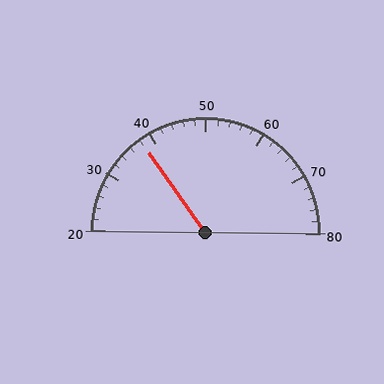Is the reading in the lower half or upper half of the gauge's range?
The reading is in the lower half of the range (20 to 80).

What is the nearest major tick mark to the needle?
The nearest major tick mark is 40.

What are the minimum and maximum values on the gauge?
The gauge ranges from 20 to 80.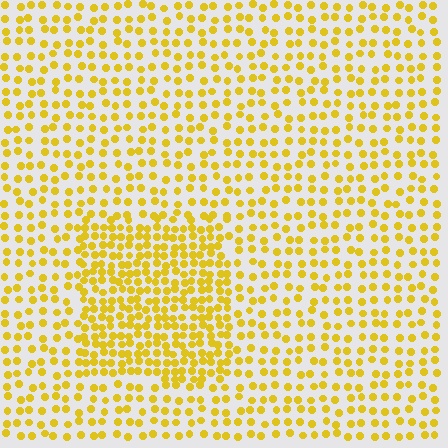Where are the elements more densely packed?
The elements are more densely packed inside the rectangle boundary.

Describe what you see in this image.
The image contains small yellow elements arranged at two different densities. A rectangle-shaped region is visible where the elements are more densely packed than the surrounding area.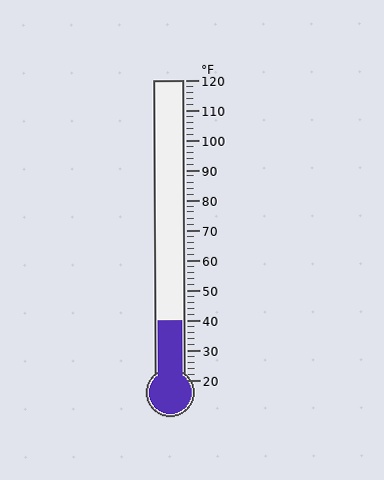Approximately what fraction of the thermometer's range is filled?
The thermometer is filled to approximately 20% of its range.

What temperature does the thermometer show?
The thermometer shows approximately 40°F.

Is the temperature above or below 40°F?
The temperature is at 40°F.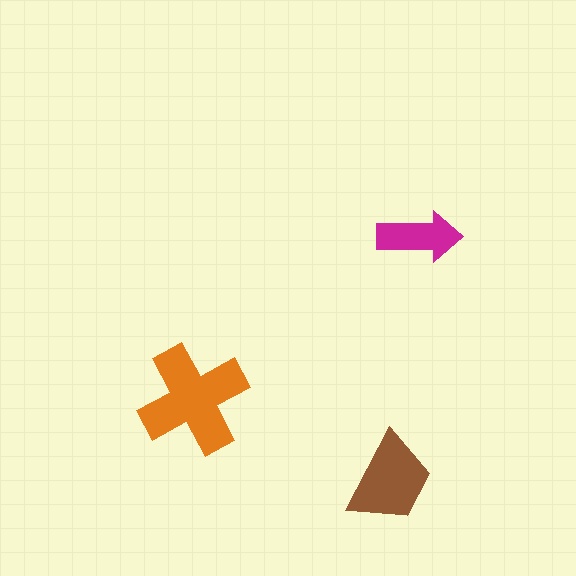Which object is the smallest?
The magenta arrow.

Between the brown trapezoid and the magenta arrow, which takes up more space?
The brown trapezoid.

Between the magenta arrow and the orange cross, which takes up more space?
The orange cross.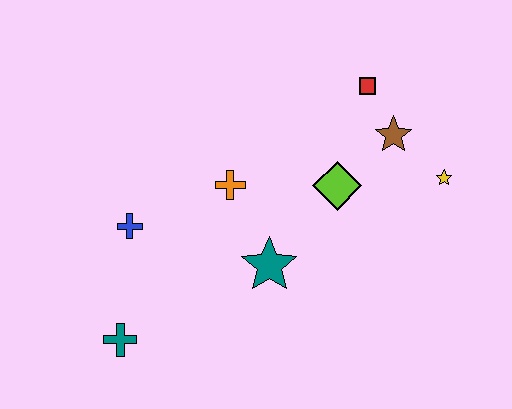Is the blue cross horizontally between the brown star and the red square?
No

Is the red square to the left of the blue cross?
No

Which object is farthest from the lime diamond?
The teal cross is farthest from the lime diamond.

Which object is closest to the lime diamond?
The brown star is closest to the lime diamond.